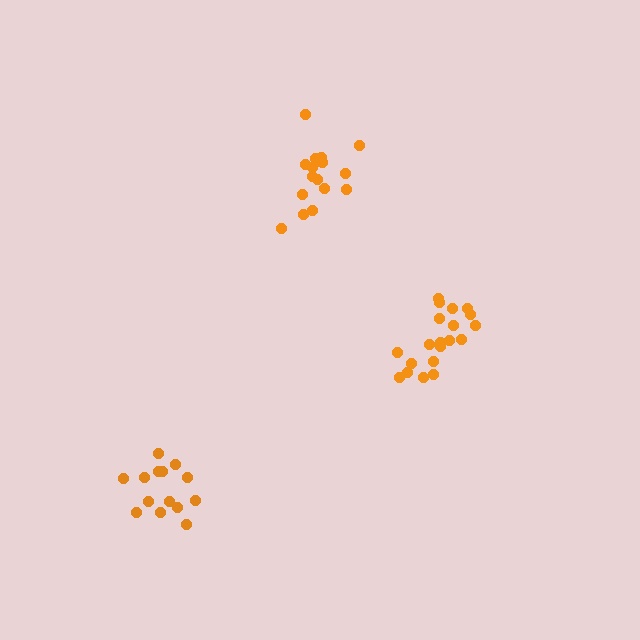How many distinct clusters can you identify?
There are 3 distinct clusters.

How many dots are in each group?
Group 1: 14 dots, Group 2: 17 dots, Group 3: 20 dots (51 total).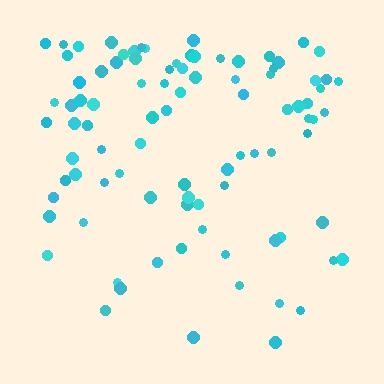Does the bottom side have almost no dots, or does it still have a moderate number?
Still a moderate number, just noticeably fewer than the top.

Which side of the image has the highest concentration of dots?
The top.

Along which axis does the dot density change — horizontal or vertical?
Vertical.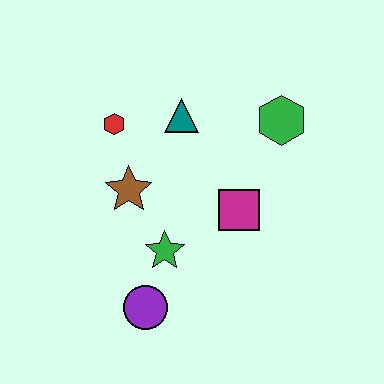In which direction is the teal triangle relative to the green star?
The teal triangle is above the green star.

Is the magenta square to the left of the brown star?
No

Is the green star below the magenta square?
Yes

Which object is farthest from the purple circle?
The green hexagon is farthest from the purple circle.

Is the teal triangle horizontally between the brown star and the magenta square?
Yes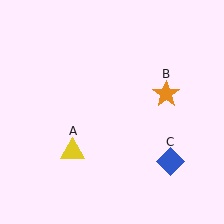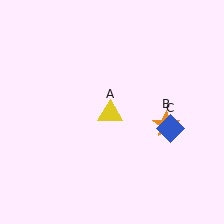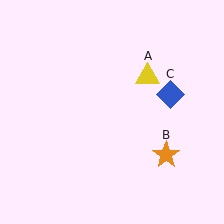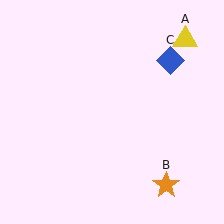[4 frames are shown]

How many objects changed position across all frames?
3 objects changed position: yellow triangle (object A), orange star (object B), blue diamond (object C).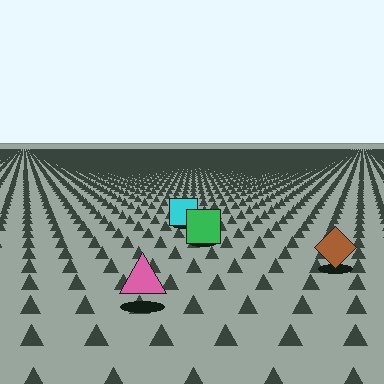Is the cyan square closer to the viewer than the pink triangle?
No. The pink triangle is closer — you can tell from the texture gradient: the ground texture is coarser near it.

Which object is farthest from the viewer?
The cyan square is farthest from the viewer. It appears smaller and the ground texture around it is denser.